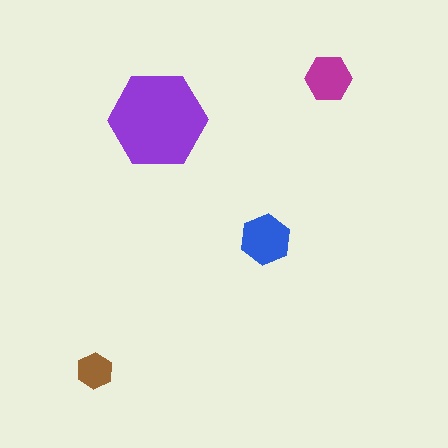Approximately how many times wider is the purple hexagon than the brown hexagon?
About 2.5 times wider.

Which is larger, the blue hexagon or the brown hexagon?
The blue one.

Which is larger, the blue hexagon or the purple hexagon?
The purple one.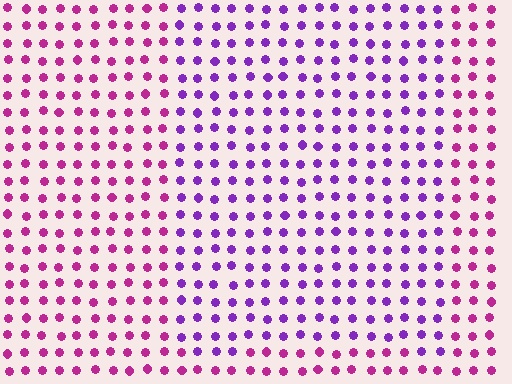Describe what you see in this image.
The image is filled with small magenta elements in a uniform arrangement. A rectangle-shaped region is visible where the elements are tinted to a slightly different hue, forming a subtle color boundary.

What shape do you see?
I see a rectangle.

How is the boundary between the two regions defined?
The boundary is defined purely by a slight shift in hue (about 40 degrees). Spacing, size, and orientation are identical on both sides.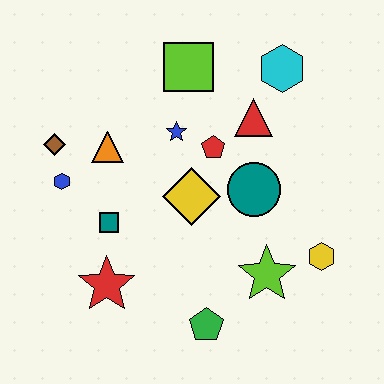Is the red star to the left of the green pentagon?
Yes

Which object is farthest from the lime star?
The brown diamond is farthest from the lime star.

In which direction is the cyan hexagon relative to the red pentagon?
The cyan hexagon is above the red pentagon.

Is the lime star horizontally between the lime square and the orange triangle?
No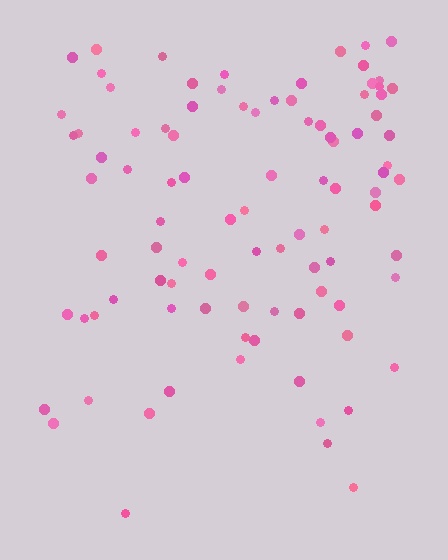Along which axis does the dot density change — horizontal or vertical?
Vertical.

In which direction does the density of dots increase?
From bottom to top, with the top side densest.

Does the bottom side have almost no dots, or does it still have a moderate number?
Still a moderate number, just noticeably fewer than the top.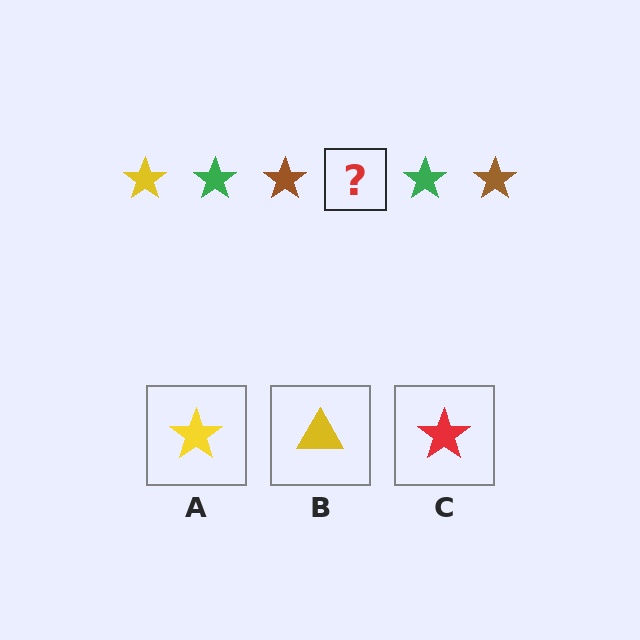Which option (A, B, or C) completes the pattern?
A.